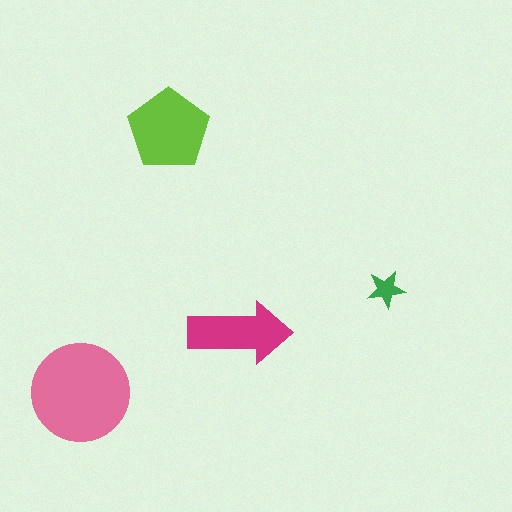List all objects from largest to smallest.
The pink circle, the lime pentagon, the magenta arrow, the green star.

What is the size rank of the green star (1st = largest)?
4th.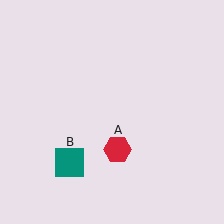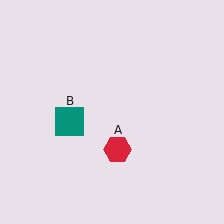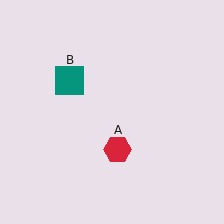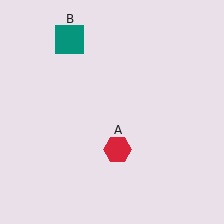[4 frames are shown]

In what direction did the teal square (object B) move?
The teal square (object B) moved up.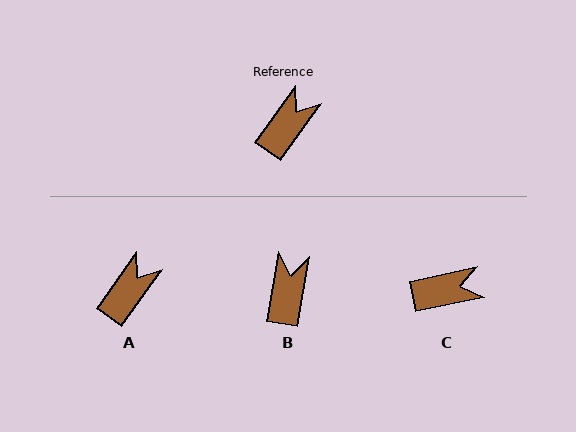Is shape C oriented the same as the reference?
No, it is off by about 42 degrees.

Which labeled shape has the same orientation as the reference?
A.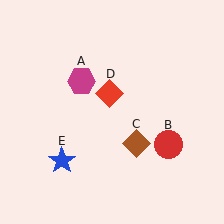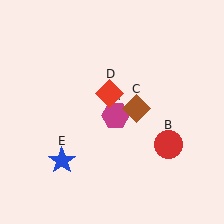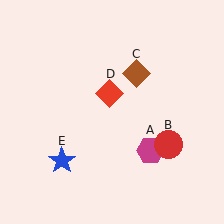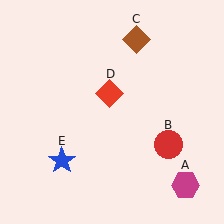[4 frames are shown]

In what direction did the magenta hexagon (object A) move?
The magenta hexagon (object A) moved down and to the right.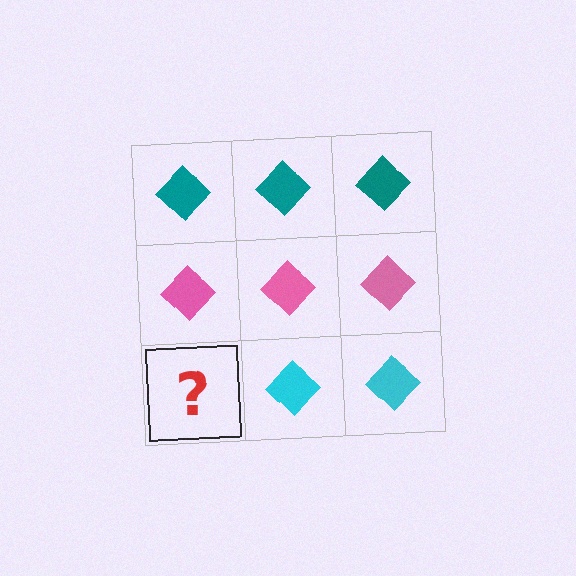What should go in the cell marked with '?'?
The missing cell should contain a cyan diamond.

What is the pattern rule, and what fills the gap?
The rule is that each row has a consistent color. The gap should be filled with a cyan diamond.